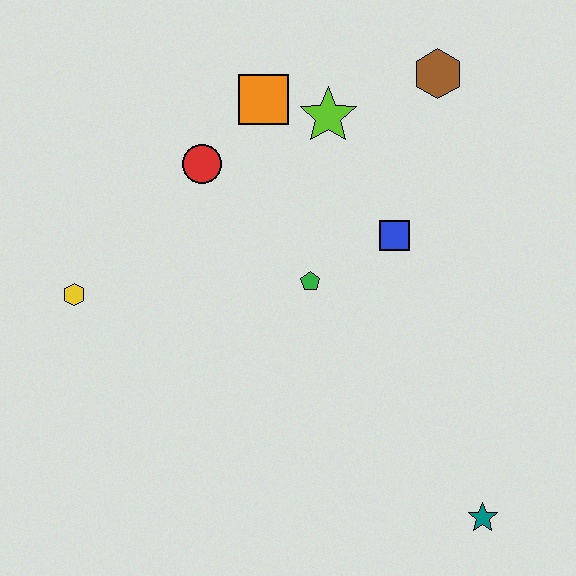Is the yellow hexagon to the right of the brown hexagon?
No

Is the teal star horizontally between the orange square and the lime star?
No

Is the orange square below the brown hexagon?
Yes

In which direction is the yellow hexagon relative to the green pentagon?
The yellow hexagon is to the left of the green pentagon.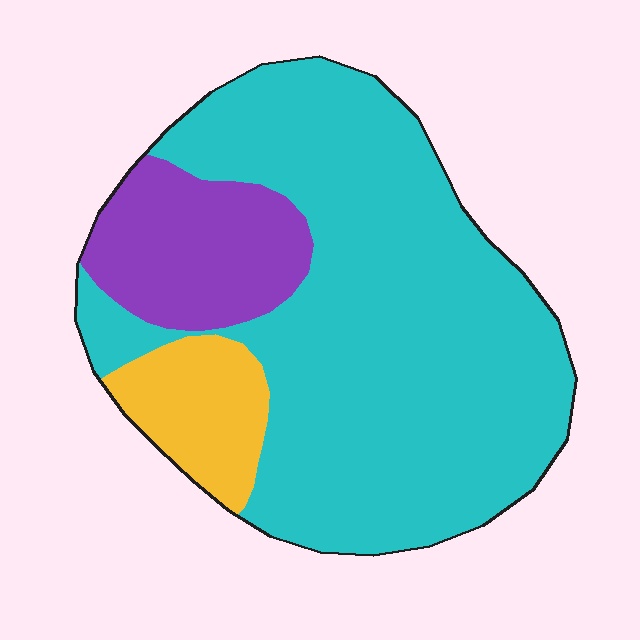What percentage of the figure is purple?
Purple takes up about one sixth (1/6) of the figure.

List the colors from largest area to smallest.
From largest to smallest: cyan, purple, yellow.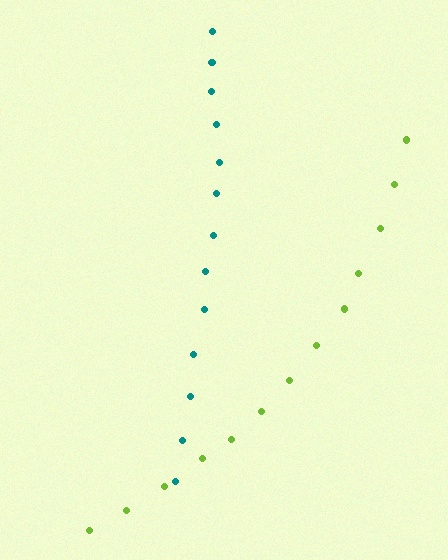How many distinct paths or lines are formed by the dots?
There are 2 distinct paths.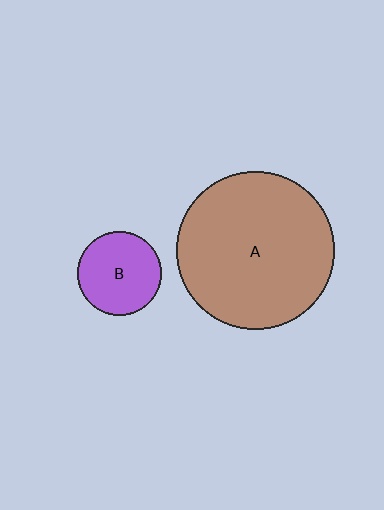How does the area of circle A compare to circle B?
Approximately 3.5 times.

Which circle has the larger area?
Circle A (brown).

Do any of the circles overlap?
No, none of the circles overlap.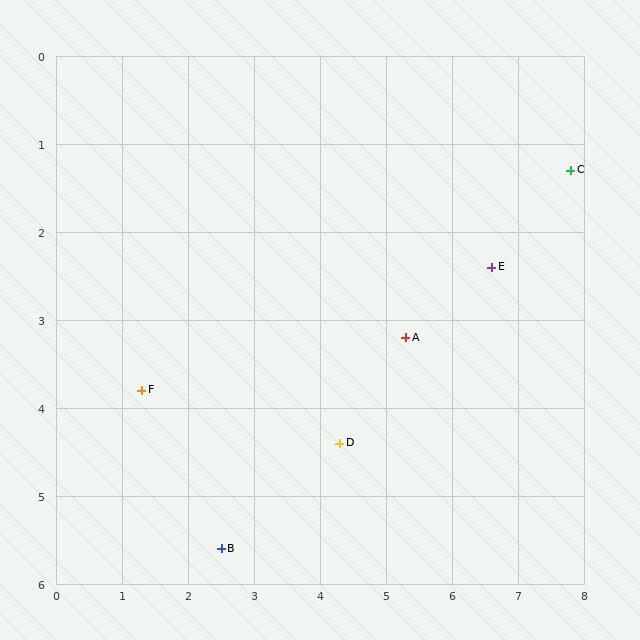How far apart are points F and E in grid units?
Points F and E are about 5.5 grid units apart.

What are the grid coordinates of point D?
Point D is at approximately (4.3, 4.4).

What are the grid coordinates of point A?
Point A is at approximately (5.3, 3.2).